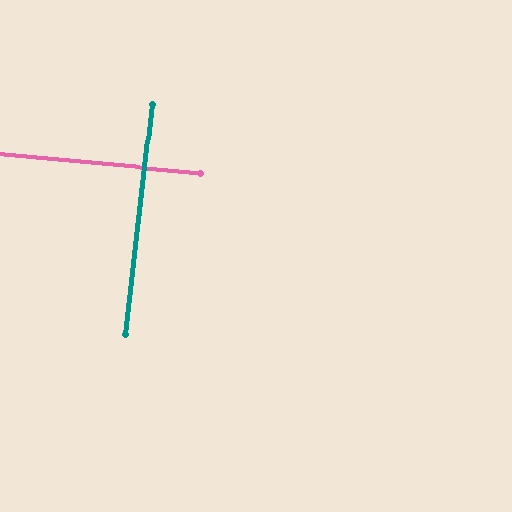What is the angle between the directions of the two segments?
Approximately 89 degrees.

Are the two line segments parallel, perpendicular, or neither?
Perpendicular — they meet at approximately 89°.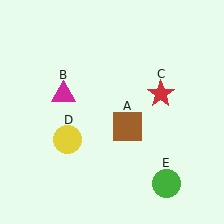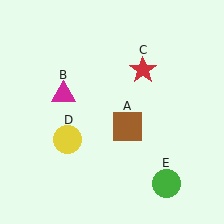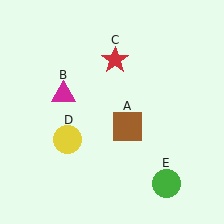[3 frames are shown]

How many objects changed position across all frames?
1 object changed position: red star (object C).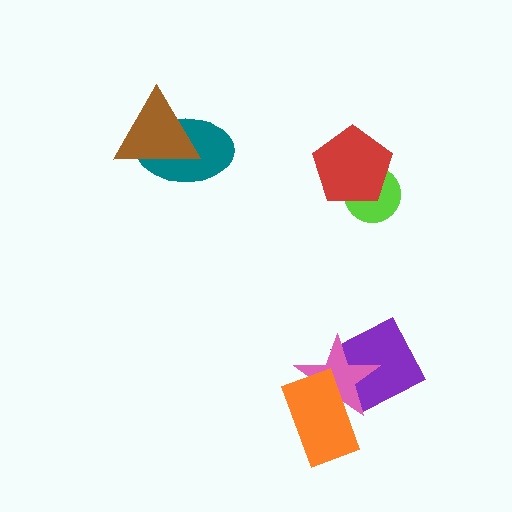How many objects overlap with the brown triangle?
1 object overlaps with the brown triangle.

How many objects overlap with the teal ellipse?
1 object overlaps with the teal ellipse.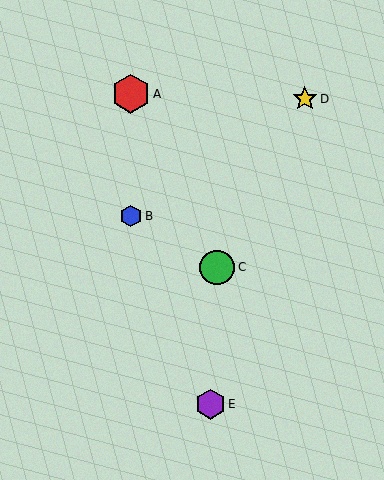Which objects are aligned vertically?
Objects A, B are aligned vertically.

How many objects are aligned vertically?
2 objects (A, B) are aligned vertically.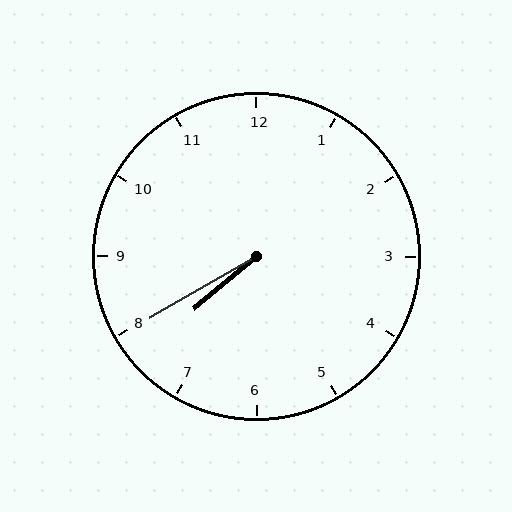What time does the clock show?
7:40.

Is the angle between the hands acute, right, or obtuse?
It is acute.